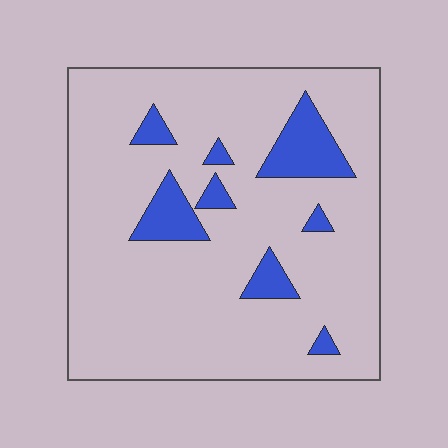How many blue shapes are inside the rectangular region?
8.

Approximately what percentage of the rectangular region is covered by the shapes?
Approximately 15%.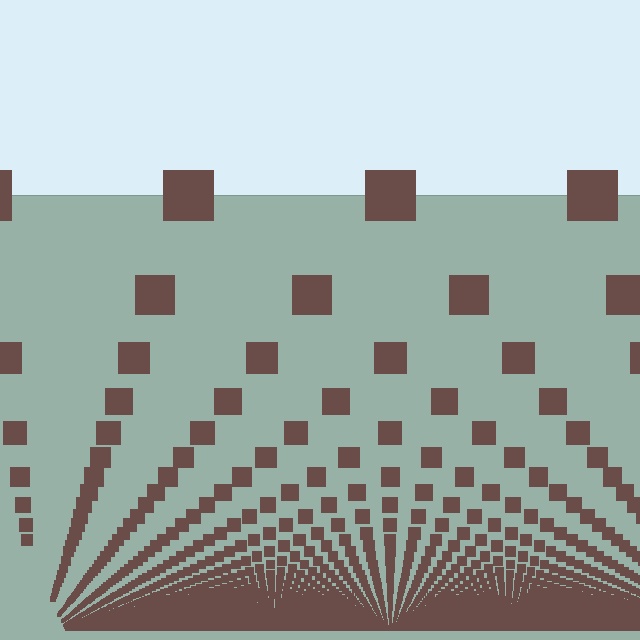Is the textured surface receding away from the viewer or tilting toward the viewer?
The surface appears to tilt toward the viewer. Texture elements get larger and sparser toward the top.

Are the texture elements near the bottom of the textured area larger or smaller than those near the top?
Smaller. The gradient is inverted — elements near the bottom are smaller and denser.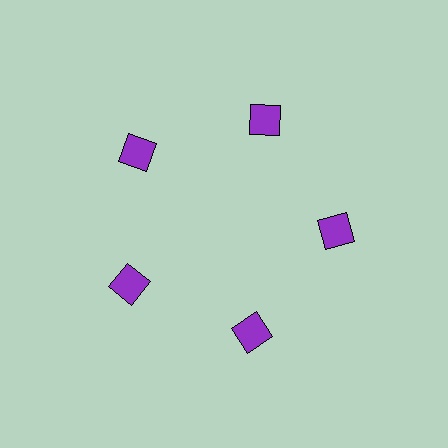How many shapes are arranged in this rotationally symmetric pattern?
There are 5 shapes, arranged in 5 groups of 1.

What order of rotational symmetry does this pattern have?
This pattern has 5-fold rotational symmetry.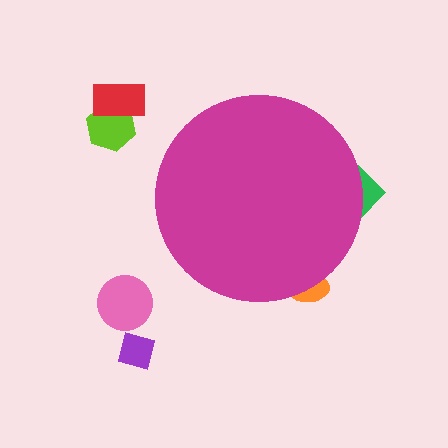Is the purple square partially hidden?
No, the purple square is fully visible.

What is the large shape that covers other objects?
A magenta circle.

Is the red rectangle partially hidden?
No, the red rectangle is fully visible.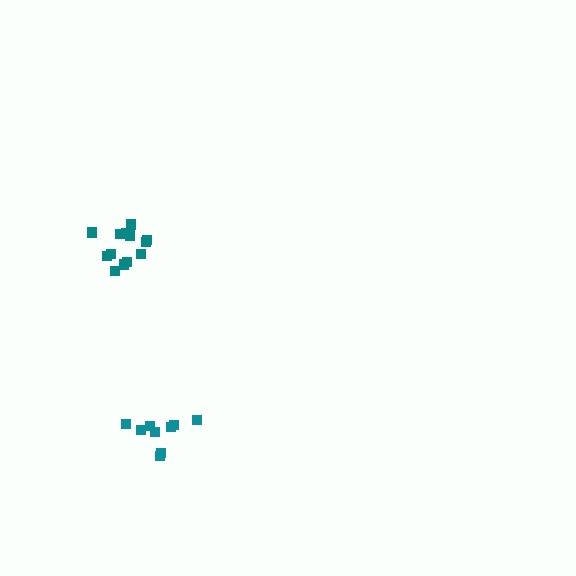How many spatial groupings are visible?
There are 2 spatial groupings.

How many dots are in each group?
Group 1: 13 dots, Group 2: 9 dots (22 total).